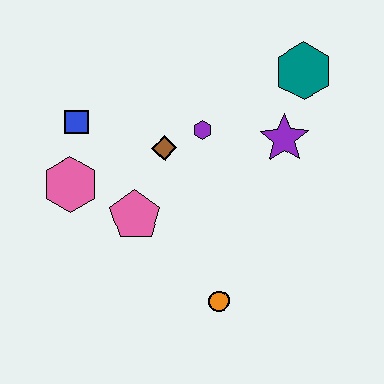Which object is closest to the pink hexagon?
The blue square is closest to the pink hexagon.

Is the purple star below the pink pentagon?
No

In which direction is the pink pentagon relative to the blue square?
The pink pentagon is below the blue square.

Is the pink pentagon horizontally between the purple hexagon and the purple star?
No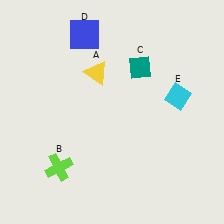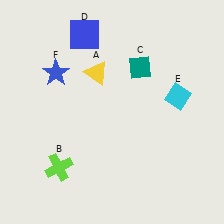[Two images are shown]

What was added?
A blue star (F) was added in Image 2.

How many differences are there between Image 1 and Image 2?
There is 1 difference between the two images.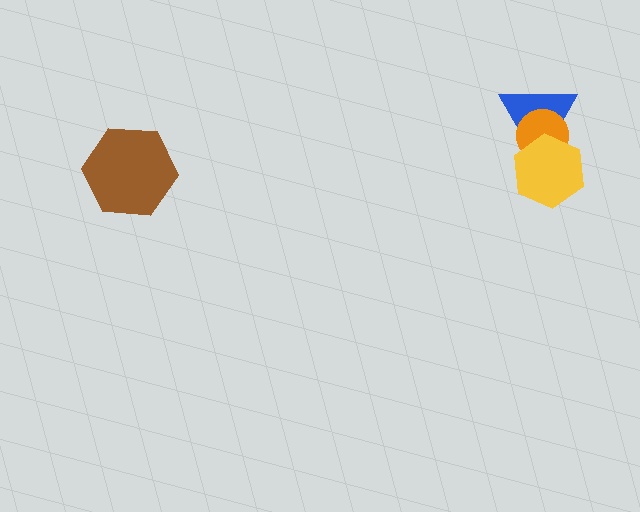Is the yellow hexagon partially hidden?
No, no other shape covers it.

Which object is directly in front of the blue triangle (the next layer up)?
The orange circle is directly in front of the blue triangle.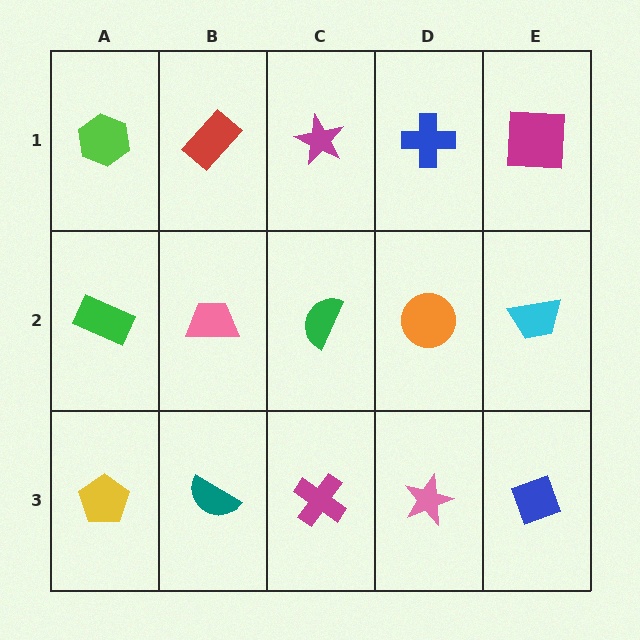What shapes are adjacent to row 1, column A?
A green rectangle (row 2, column A), a red rectangle (row 1, column B).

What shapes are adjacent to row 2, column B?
A red rectangle (row 1, column B), a teal semicircle (row 3, column B), a green rectangle (row 2, column A), a green semicircle (row 2, column C).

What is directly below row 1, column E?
A cyan trapezoid.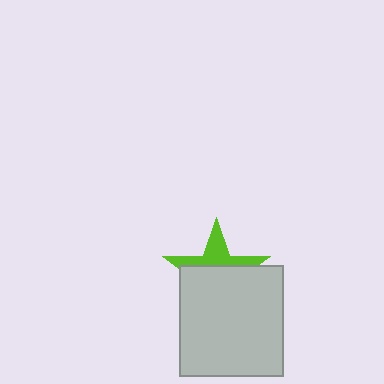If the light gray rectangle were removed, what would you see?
You would see the complete lime star.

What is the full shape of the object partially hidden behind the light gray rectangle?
The partially hidden object is a lime star.